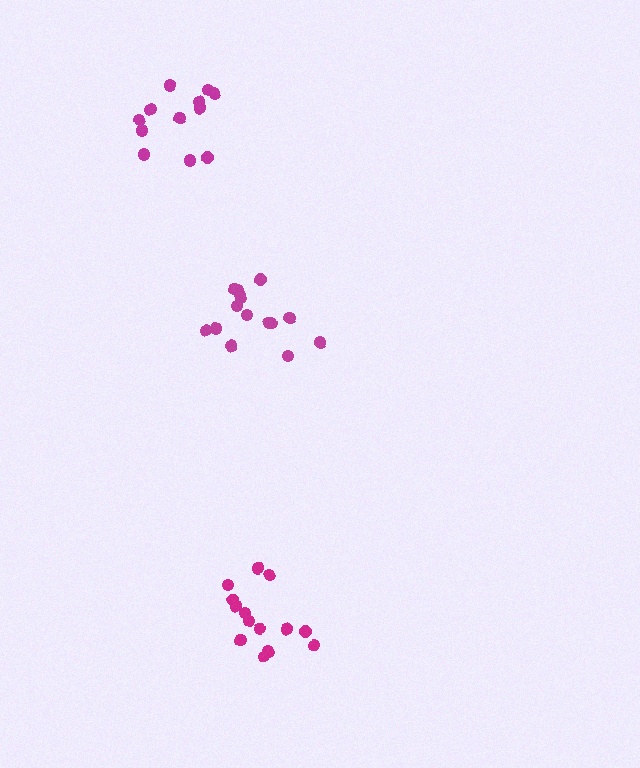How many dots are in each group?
Group 1: 15 dots, Group 2: 12 dots, Group 3: 14 dots (41 total).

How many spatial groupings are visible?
There are 3 spatial groupings.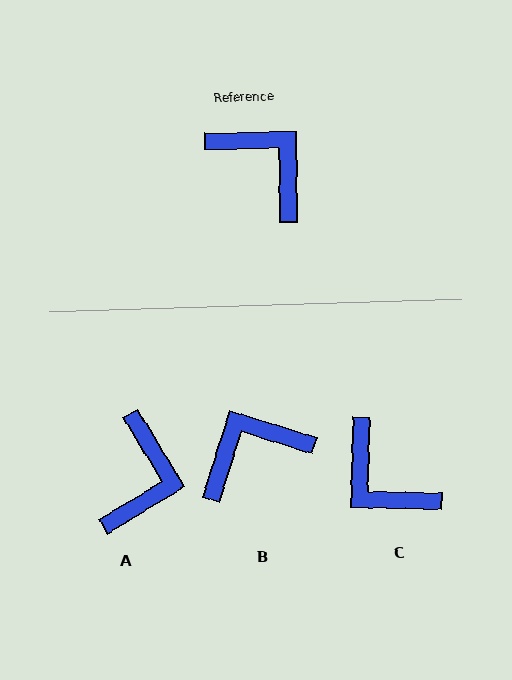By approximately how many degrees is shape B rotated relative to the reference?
Approximately 72 degrees counter-clockwise.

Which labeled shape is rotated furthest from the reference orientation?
C, about 177 degrees away.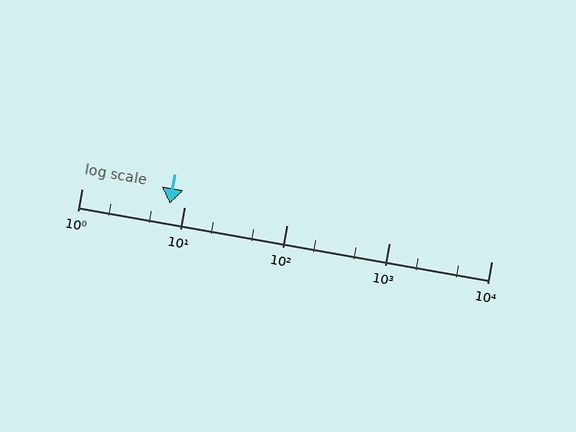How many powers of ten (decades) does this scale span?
The scale spans 4 decades, from 1 to 10000.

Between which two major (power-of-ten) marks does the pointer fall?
The pointer is between 1 and 10.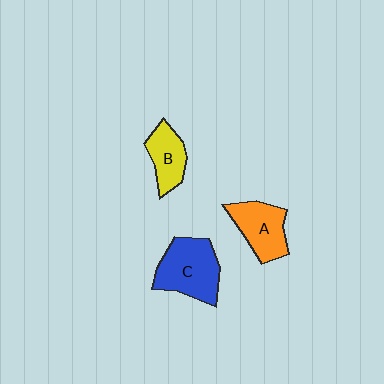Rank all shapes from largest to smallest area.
From largest to smallest: C (blue), A (orange), B (yellow).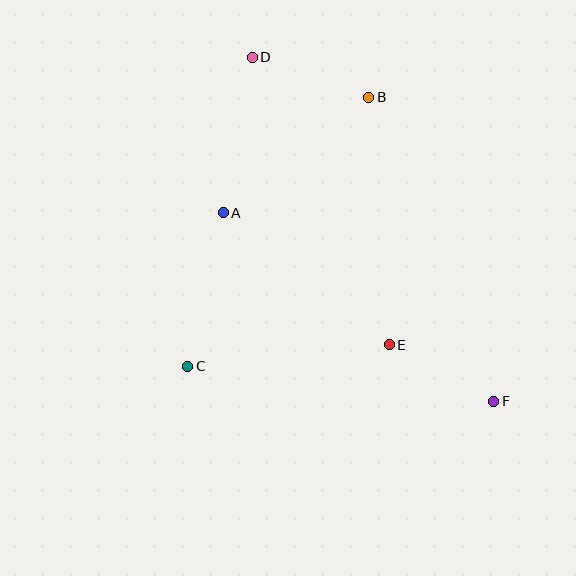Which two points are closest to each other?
Points E and F are closest to each other.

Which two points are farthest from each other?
Points D and F are farthest from each other.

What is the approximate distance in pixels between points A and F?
The distance between A and F is approximately 329 pixels.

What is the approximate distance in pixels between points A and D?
The distance between A and D is approximately 158 pixels.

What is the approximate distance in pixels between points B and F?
The distance between B and F is approximately 329 pixels.